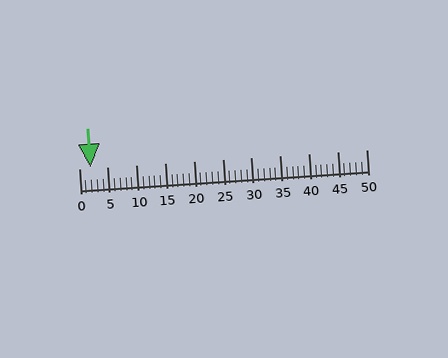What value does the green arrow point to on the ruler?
The green arrow points to approximately 2.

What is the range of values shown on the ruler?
The ruler shows values from 0 to 50.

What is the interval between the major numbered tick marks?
The major tick marks are spaced 5 units apart.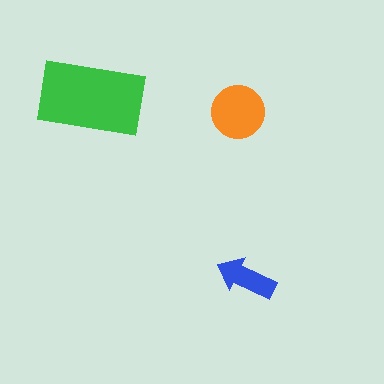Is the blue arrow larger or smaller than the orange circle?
Smaller.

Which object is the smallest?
The blue arrow.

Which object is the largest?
The green rectangle.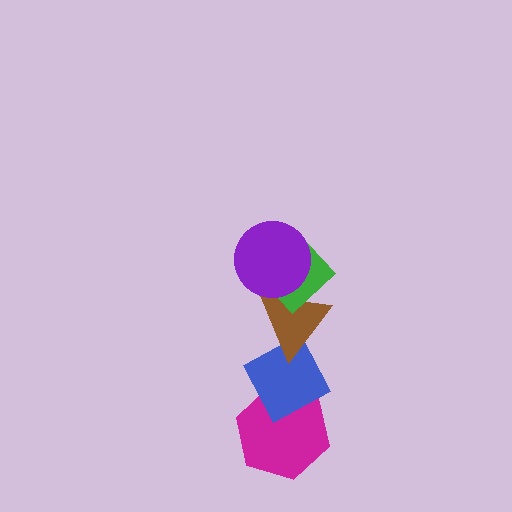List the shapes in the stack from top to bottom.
From top to bottom: the purple circle, the green diamond, the brown triangle, the blue diamond, the magenta hexagon.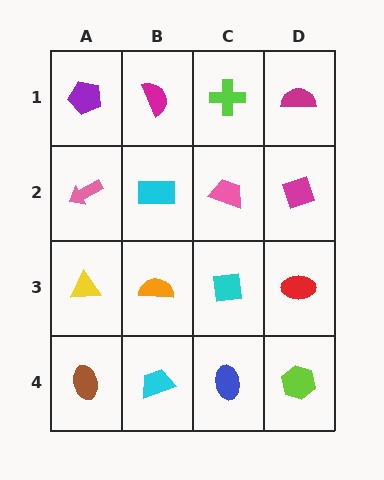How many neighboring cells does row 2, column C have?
4.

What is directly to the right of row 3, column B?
A cyan square.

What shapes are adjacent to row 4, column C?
A cyan square (row 3, column C), a cyan trapezoid (row 4, column B), a lime hexagon (row 4, column D).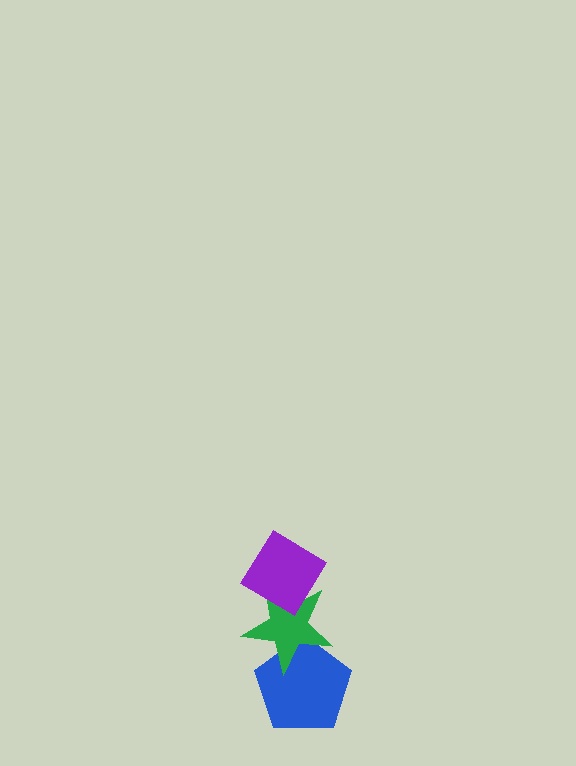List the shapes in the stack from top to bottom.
From top to bottom: the purple diamond, the green star, the blue pentagon.